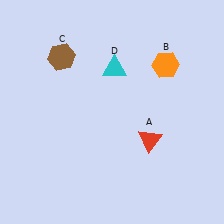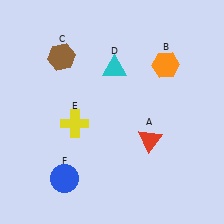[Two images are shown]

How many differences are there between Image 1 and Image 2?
There are 2 differences between the two images.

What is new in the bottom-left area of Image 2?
A yellow cross (E) was added in the bottom-left area of Image 2.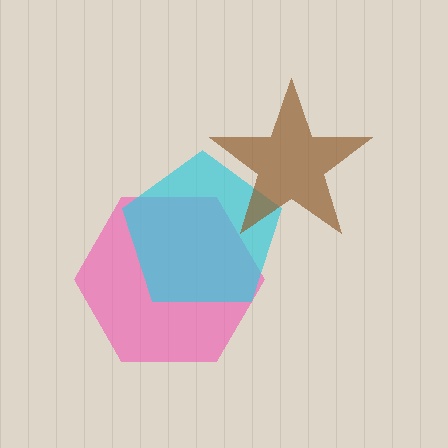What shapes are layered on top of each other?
The layered shapes are: a pink hexagon, a cyan pentagon, a brown star.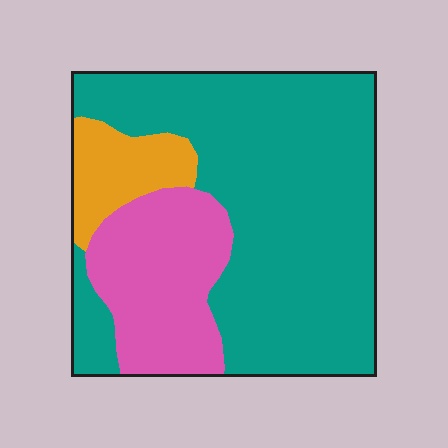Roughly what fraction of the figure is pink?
Pink takes up about one quarter (1/4) of the figure.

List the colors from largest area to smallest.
From largest to smallest: teal, pink, orange.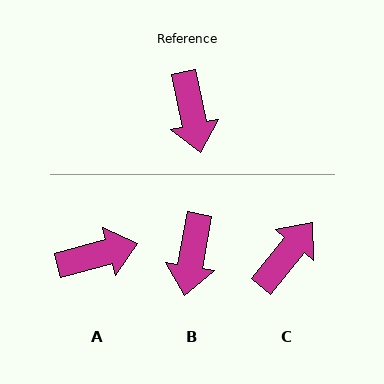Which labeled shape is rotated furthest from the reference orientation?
C, about 129 degrees away.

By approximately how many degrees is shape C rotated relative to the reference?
Approximately 129 degrees counter-clockwise.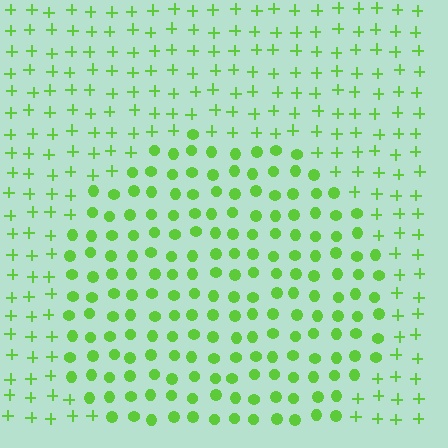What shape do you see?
I see a circle.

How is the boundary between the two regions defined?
The boundary is defined by a change in element shape: circles inside vs. plus signs outside. All elements share the same color and spacing.